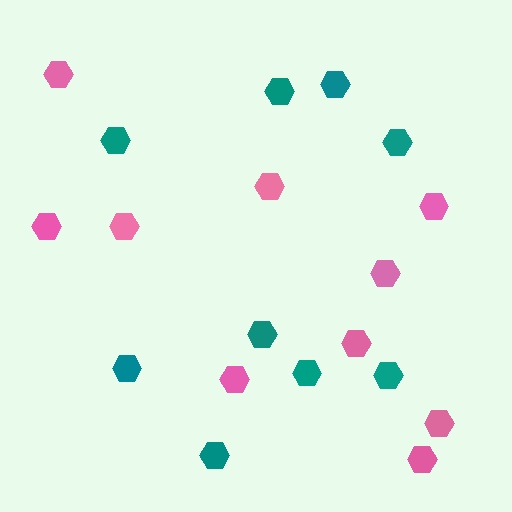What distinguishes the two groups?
There are 2 groups: one group of pink hexagons (10) and one group of teal hexagons (9).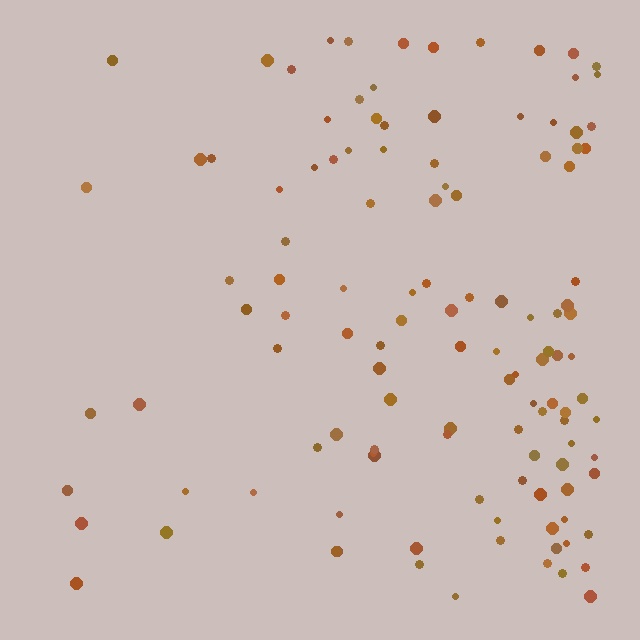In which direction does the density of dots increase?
From left to right, with the right side densest.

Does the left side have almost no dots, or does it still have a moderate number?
Still a moderate number, just noticeably fewer than the right.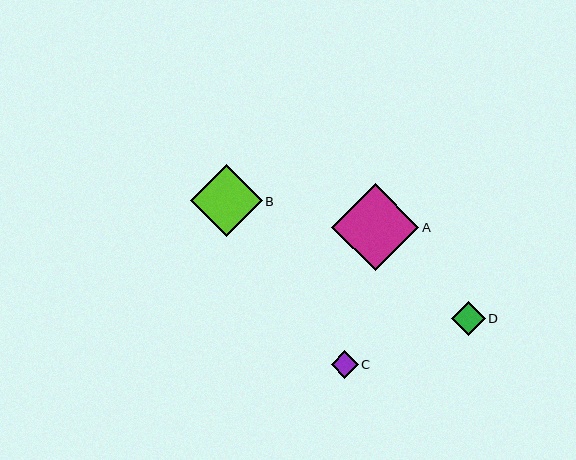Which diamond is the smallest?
Diamond C is the smallest with a size of approximately 27 pixels.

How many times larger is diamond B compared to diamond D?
Diamond B is approximately 2.1 times the size of diamond D.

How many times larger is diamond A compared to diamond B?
Diamond A is approximately 1.2 times the size of diamond B.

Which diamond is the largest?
Diamond A is the largest with a size of approximately 87 pixels.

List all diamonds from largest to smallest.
From largest to smallest: A, B, D, C.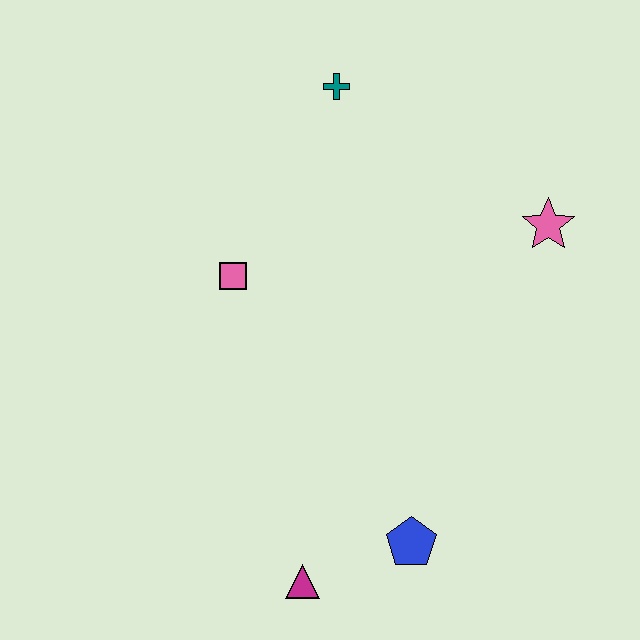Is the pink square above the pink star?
No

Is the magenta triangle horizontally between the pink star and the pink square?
Yes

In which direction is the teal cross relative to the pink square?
The teal cross is above the pink square.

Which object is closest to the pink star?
The teal cross is closest to the pink star.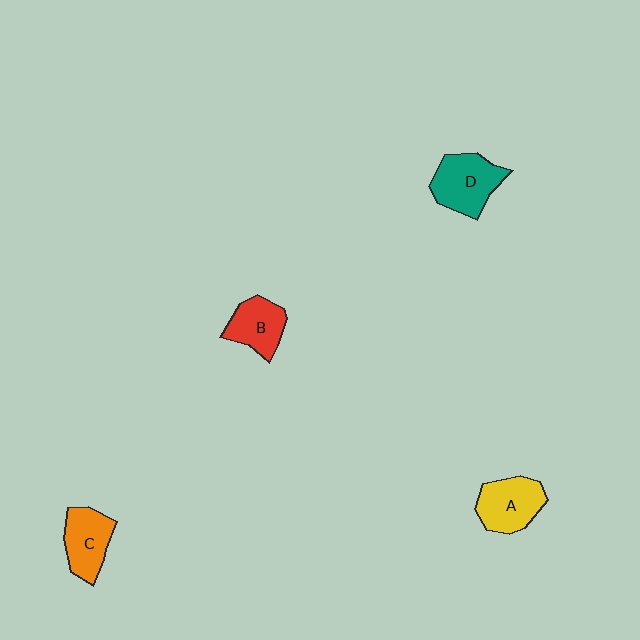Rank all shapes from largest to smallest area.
From largest to smallest: D (teal), A (yellow), C (orange), B (red).